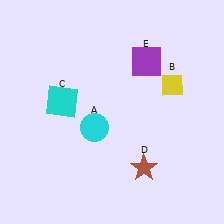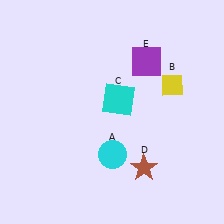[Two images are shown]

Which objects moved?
The objects that moved are: the cyan circle (A), the cyan square (C).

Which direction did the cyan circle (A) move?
The cyan circle (A) moved down.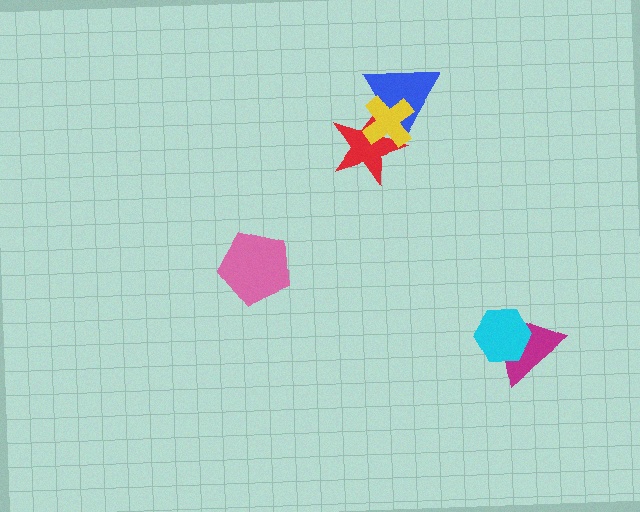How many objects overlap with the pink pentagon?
0 objects overlap with the pink pentagon.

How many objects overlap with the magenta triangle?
1 object overlaps with the magenta triangle.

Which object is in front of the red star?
The yellow cross is in front of the red star.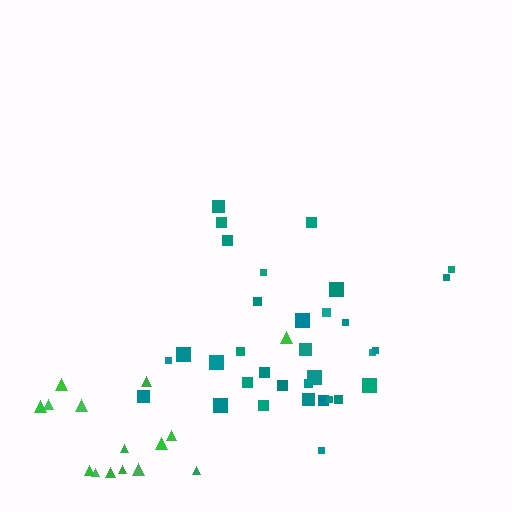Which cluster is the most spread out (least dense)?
Green.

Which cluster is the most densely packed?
Teal.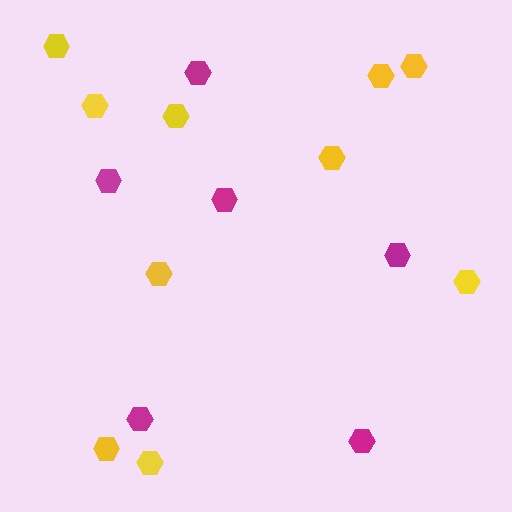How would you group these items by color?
There are 2 groups: one group of magenta hexagons (6) and one group of yellow hexagons (10).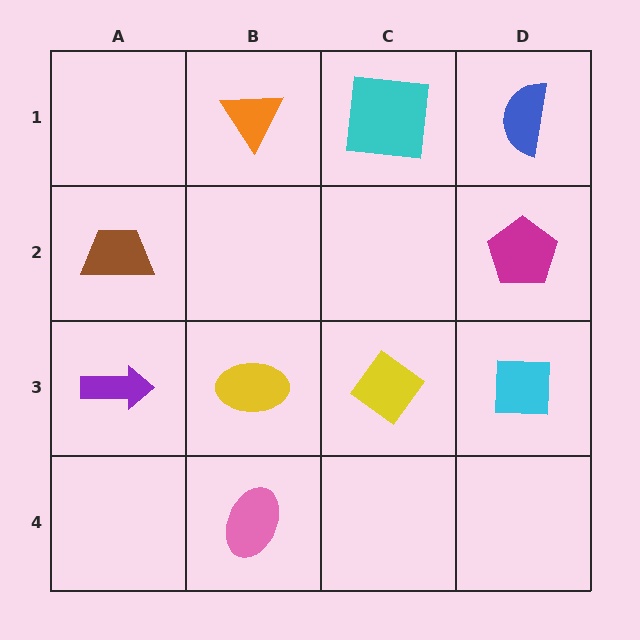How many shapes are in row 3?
4 shapes.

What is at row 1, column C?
A cyan square.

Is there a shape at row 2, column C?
No, that cell is empty.